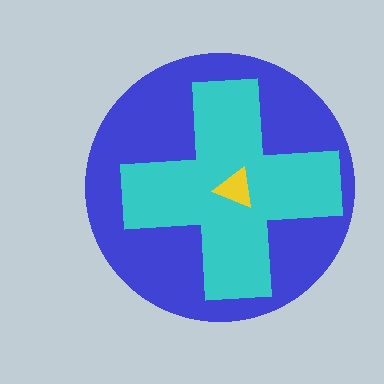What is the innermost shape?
The yellow triangle.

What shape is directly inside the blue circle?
The cyan cross.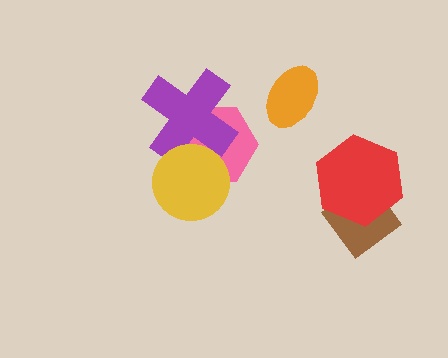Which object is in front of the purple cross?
The yellow circle is in front of the purple cross.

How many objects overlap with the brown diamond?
1 object overlaps with the brown diamond.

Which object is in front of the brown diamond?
The red hexagon is in front of the brown diamond.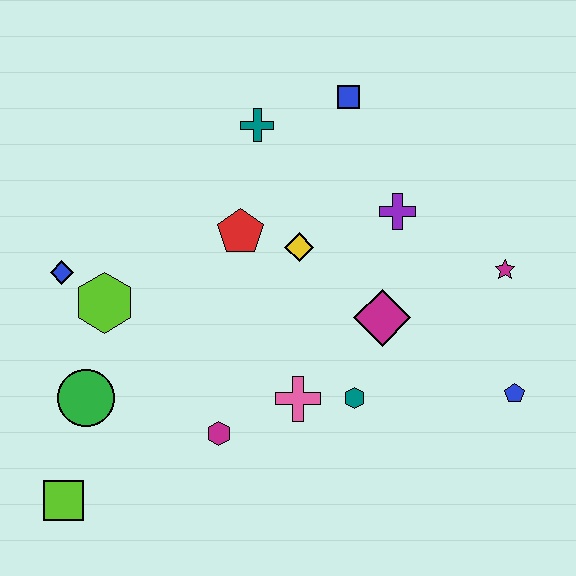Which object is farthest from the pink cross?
The blue square is farthest from the pink cross.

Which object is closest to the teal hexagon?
The pink cross is closest to the teal hexagon.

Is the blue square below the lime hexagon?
No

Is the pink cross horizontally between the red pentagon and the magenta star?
Yes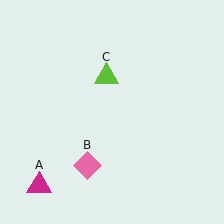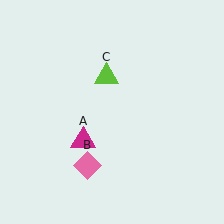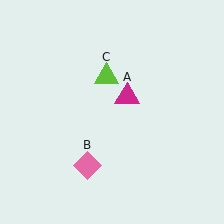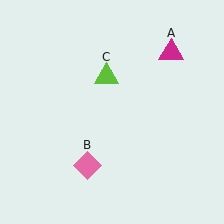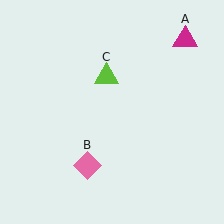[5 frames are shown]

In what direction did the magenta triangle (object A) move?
The magenta triangle (object A) moved up and to the right.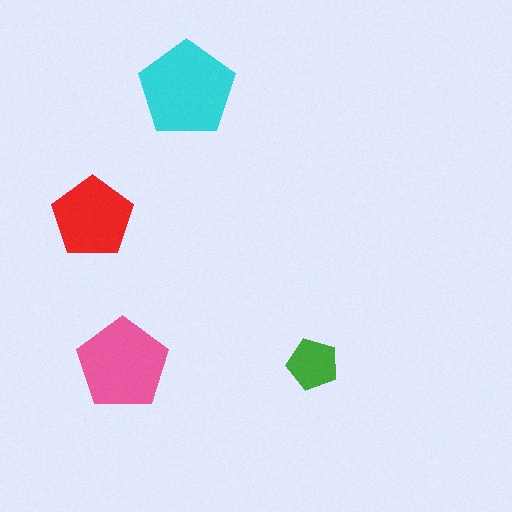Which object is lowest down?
The pink pentagon is bottommost.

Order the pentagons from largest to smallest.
the cyan one, the pink one, the red one, the green one.